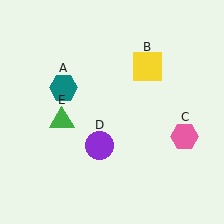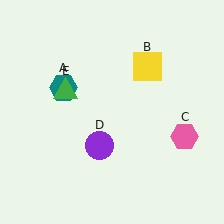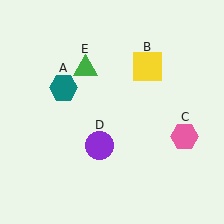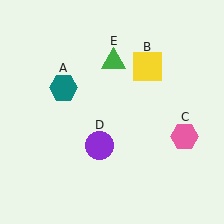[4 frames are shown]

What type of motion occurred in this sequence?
The green triangle (object E) rotated clockwise around the center of the scene.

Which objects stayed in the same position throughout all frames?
Teal hexagon (object A) and yellow square (object B) and pink hexagon (object C) and purple circle (object D) remained stationary.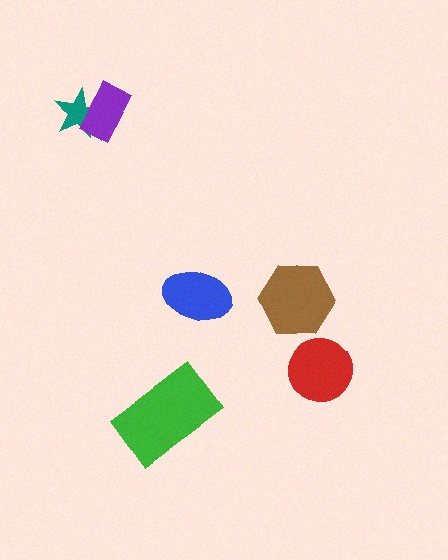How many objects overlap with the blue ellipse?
0 objects overlap with the blue ellipse.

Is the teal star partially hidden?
Yes, it is partially covered by another shape.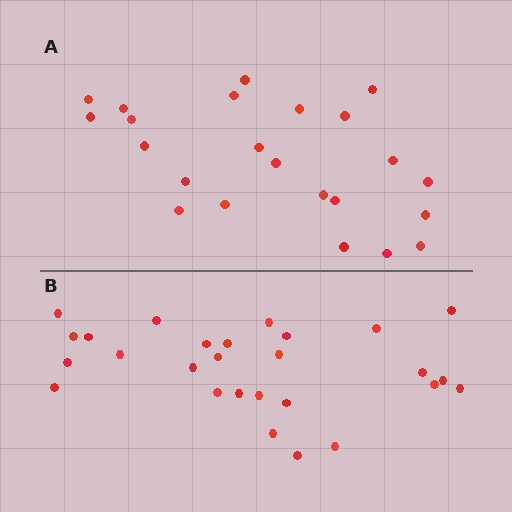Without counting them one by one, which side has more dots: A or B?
Region B (the bottom region) has more dots.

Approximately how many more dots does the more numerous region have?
Region B has about 4 more dots than region A.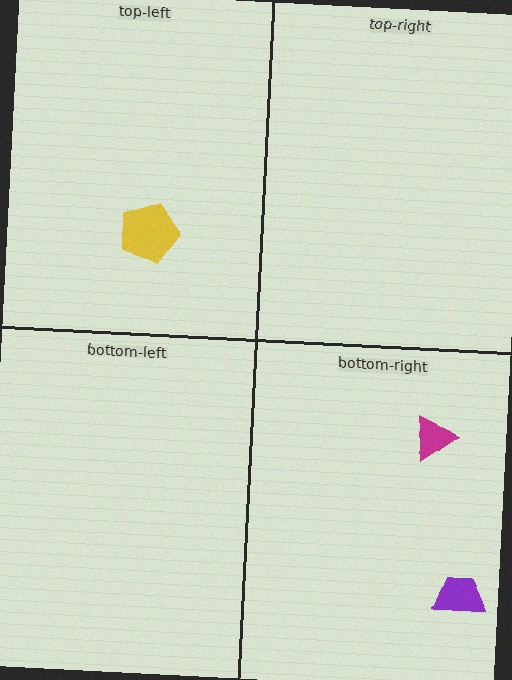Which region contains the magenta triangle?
The bottom-right region.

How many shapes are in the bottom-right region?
2.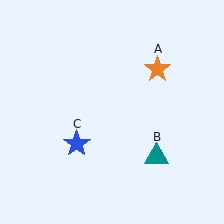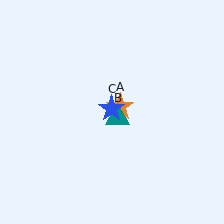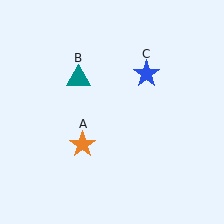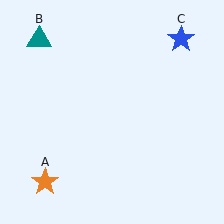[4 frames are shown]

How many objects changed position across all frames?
3 objects changed position: orange star (object A), teal triangle (object B), blue star (object C).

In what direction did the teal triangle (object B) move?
The teal triangle (object B) moved up and to the left.